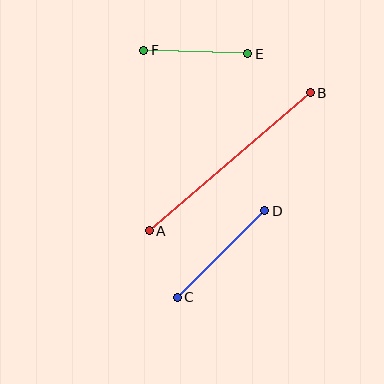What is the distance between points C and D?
The distance is approximately 123 pixels.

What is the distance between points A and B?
The distance is approximately 212 pixels.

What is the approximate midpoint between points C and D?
The midpoint is at approximately (221, 254) pixels.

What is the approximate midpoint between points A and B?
The midpoint is at approximately (230, 162) pixels.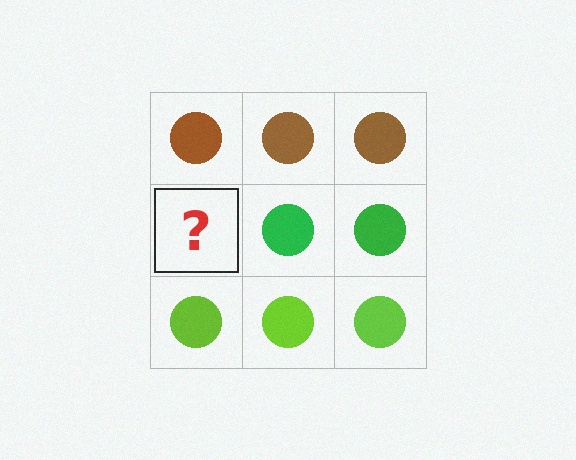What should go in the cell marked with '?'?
The missing cell should contain a green circle.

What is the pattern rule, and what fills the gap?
The rule is that each row has a consistent color. The gap should be filled with a green circle.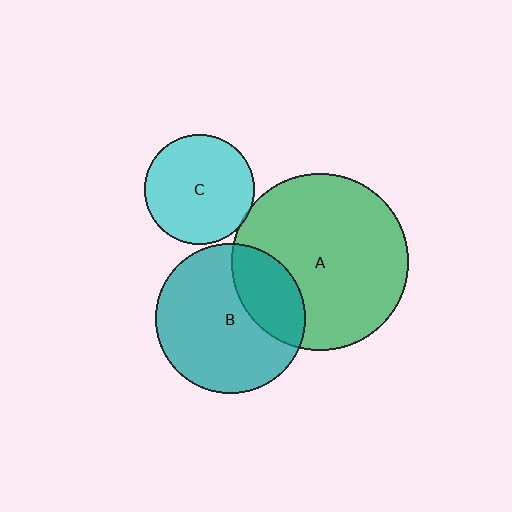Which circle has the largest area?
Circle A (green).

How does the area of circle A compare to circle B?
Approximately 1.4 times.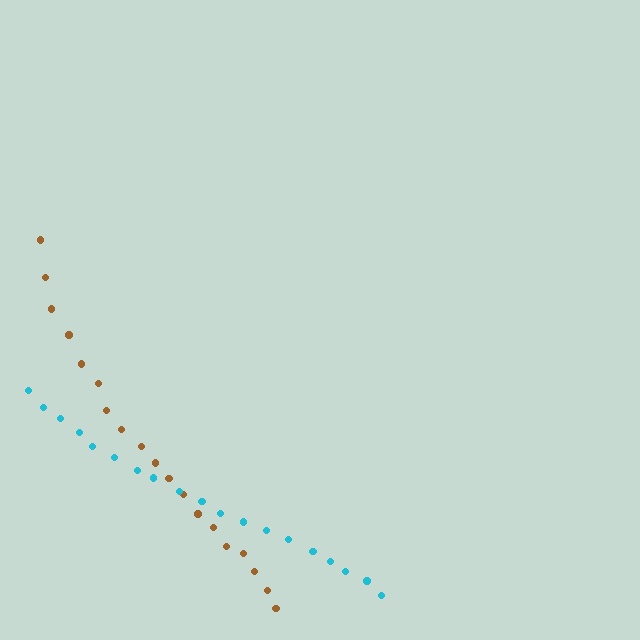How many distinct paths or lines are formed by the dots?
There are 2 distinct paths.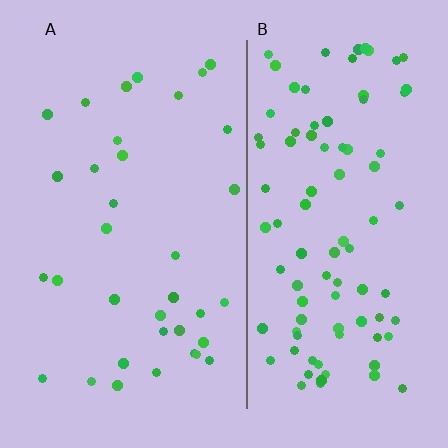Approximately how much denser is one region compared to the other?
Approximately 2.7× — region B over region A.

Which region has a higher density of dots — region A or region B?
B (the right).